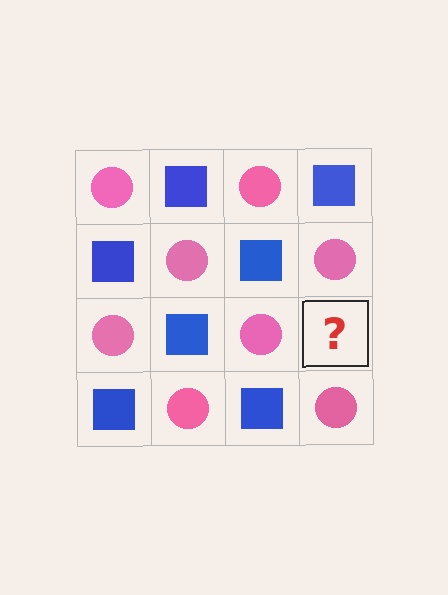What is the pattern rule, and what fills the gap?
The rule is that it alternates pink circle and blue square in a checkerboard pattern. The gap should be filled with a blue square.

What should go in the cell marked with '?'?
The missing cell should contain a blue square.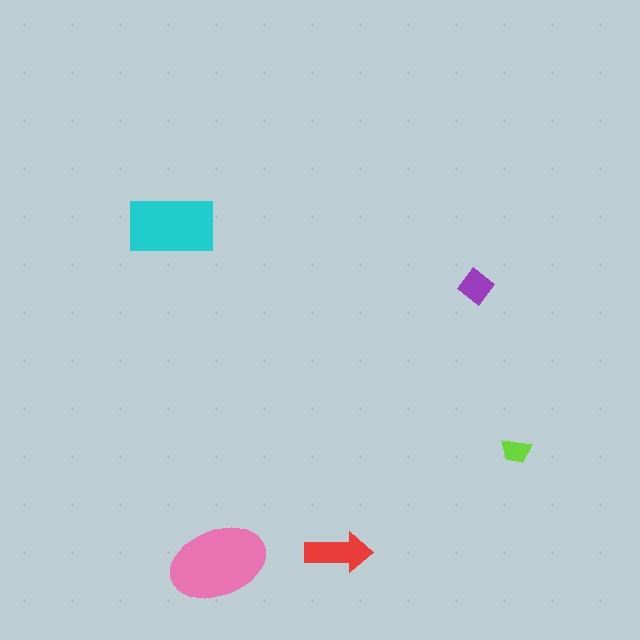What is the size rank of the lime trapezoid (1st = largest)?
5th.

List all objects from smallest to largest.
The lime trapezoid, the purple diamond, the red arrow, the cyan rectangle, the pink ellipse.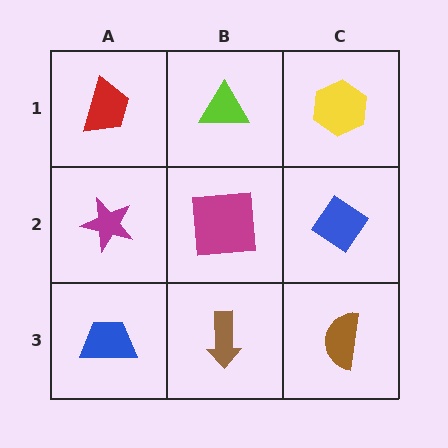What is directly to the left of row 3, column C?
A brown arrow.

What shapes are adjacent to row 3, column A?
A magenta star (row 2, column A), a brown arrow (row 3, column B).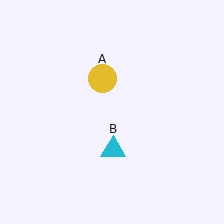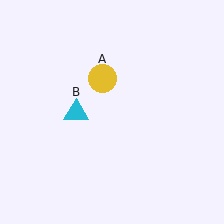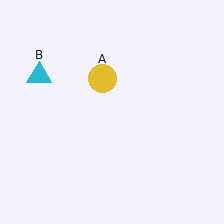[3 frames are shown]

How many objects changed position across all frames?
1 object changed position: cyan triangle (object B).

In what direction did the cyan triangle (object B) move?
The cyan triangle (object B) moved up and to the left.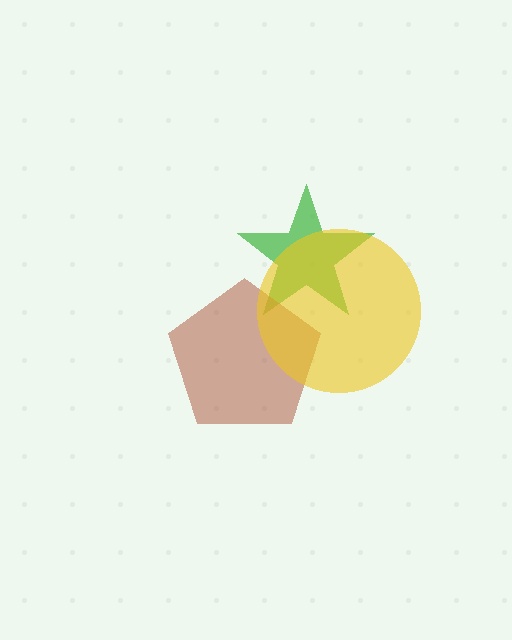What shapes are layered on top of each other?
The layered shapes are: a green star, a brown pentagon, a yellow circle.